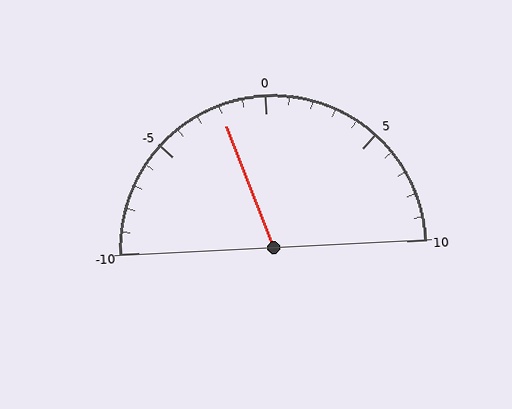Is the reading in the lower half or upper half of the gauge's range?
The reading is in the lower half of the range (-10 to 10).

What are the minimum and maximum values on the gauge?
The gauge ranges from -10 to 10.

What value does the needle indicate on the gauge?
The needle indicates approximately -2.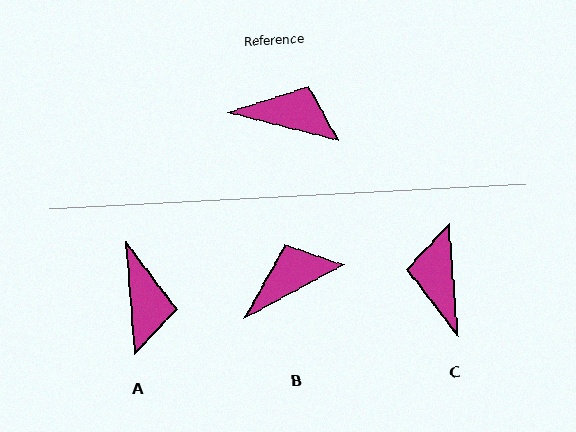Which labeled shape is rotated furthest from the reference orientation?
C, about 109 degrees away.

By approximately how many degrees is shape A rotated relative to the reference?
Approximately 71 degrees clockwise.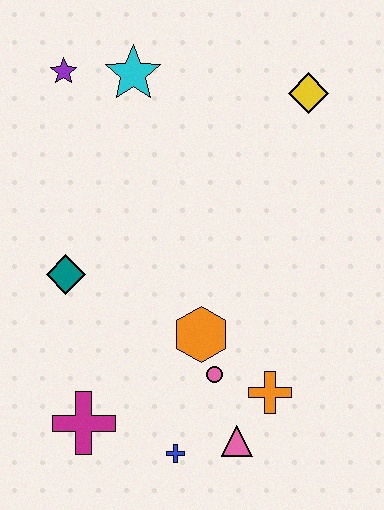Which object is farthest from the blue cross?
The purple star is farthest from the blue cross.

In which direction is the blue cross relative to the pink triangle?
The blue cross is to the left of the pink triangle.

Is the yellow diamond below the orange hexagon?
No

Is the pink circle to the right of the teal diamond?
Yes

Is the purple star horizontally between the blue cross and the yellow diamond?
No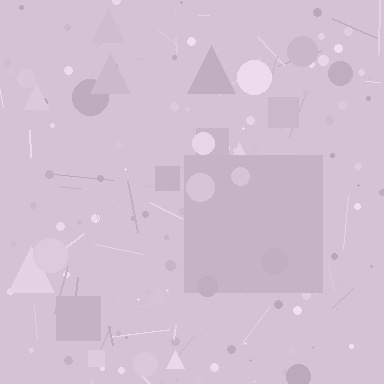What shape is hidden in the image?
A square is hidden in the image.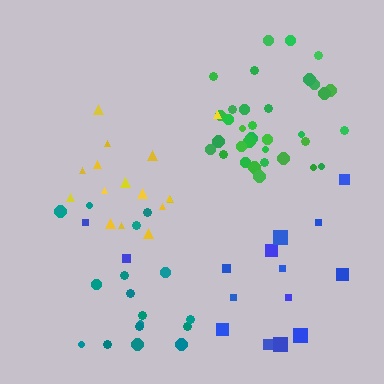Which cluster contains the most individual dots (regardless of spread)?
Green (34).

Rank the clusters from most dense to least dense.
green, yellow, teal, blue.